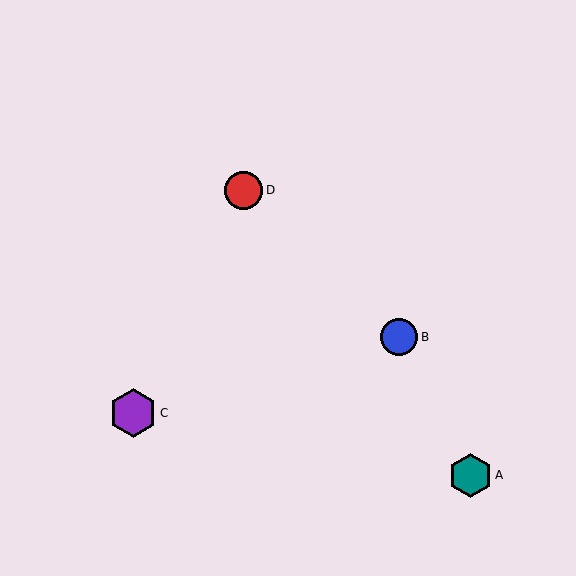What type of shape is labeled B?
Shape B is a blue circle.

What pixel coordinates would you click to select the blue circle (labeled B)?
Click at (399, 337) to select the blue circle B.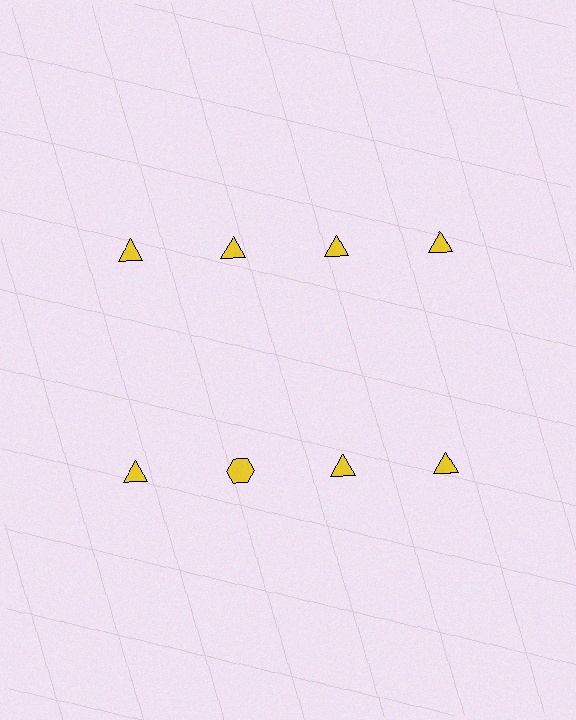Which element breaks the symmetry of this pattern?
The yellow hexagon in the second row, second from left column breaks the symmetry. All other shapes are yellow triangles.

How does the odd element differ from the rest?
It has a different shape: hexagon instead of triangle.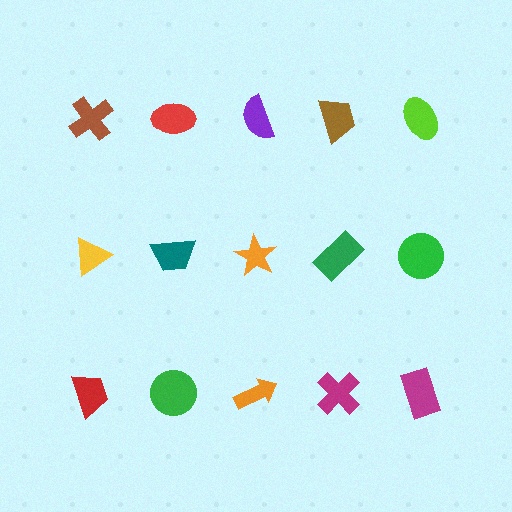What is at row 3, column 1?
A red trapezoid.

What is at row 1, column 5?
A lime ellipse.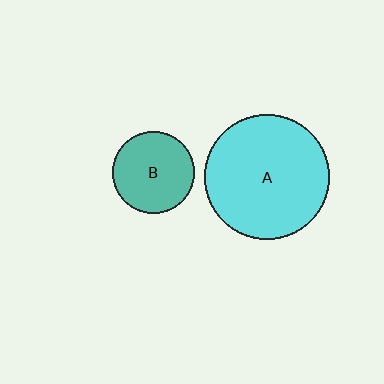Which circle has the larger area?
Circle A (cyan).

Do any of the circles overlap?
No, none of the circles overlap.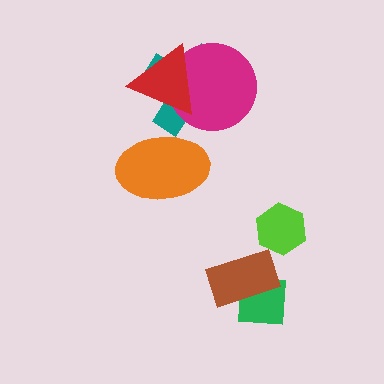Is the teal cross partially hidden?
Yes, it is partially covered by another shape.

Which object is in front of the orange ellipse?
The teal cross is in front of the orange ellipse.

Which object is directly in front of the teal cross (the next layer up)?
The magenta circle is directly in front of the teal cross.